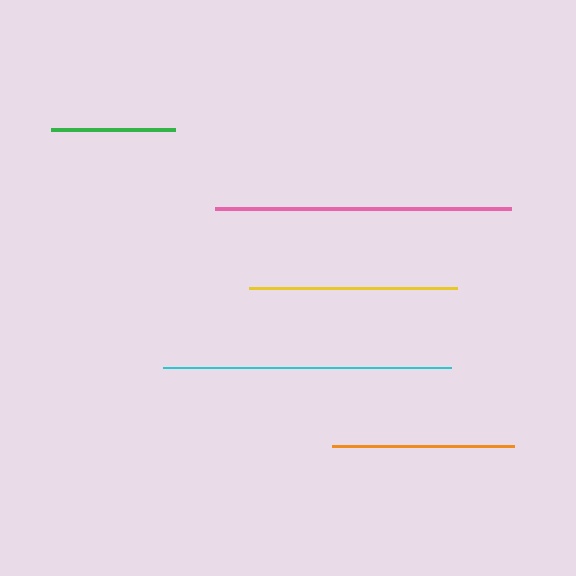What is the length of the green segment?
The green segment is approximately 124 pixels long.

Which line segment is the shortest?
The green line is the shortest at approximately 124 pixels.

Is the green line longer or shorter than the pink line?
The pink line is longer than the green line.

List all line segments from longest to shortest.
From longest to shortest: pink, cyan, yellow, orange, green.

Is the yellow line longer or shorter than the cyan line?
The cyan line is longer than the yellow line.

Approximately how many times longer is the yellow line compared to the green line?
The yellow line is approximately 1.7 times the length of the green line.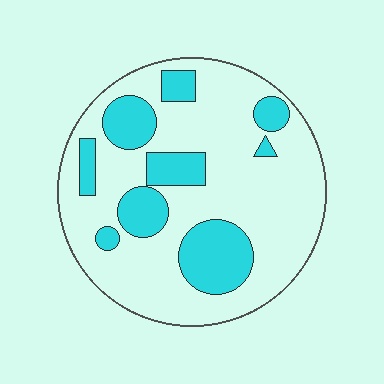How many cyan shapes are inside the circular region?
9.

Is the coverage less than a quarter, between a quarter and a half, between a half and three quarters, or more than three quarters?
Between a quarter and a half.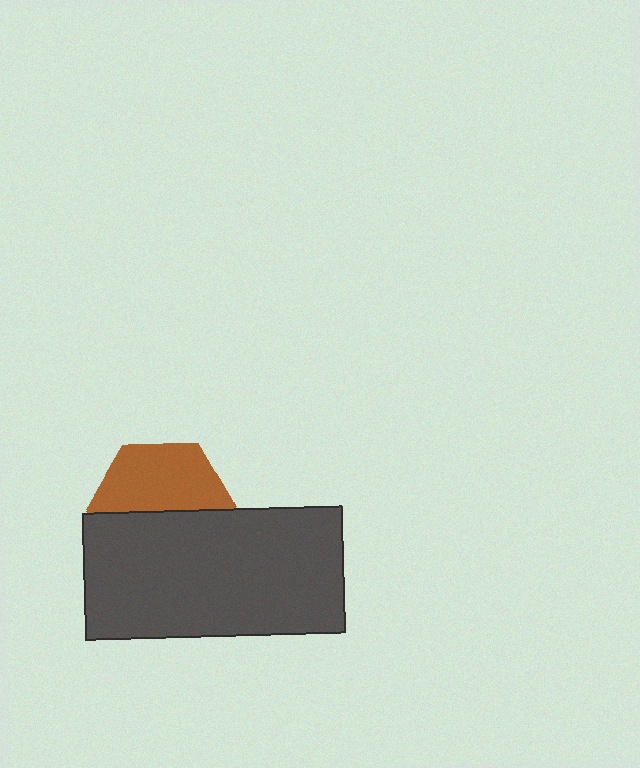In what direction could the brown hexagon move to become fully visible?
The brown hexagon could move up. That would shift it out from behind the dark gray rectangle entirely.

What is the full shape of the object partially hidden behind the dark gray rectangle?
The partially hidden object is a brown hexagon.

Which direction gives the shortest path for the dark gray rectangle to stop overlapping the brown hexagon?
Moving down gives the shortest separation.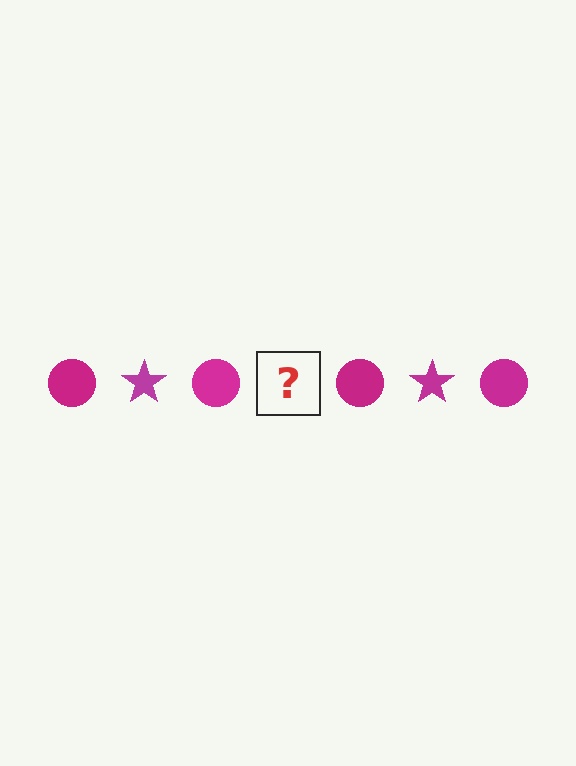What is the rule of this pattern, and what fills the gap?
The rule is that the pattern cycles through circle, star shapes in magenta. The gap should be filled with a magenta star.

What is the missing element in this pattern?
The missing element is a magenta star.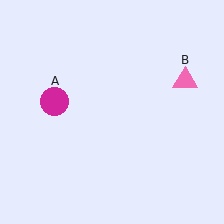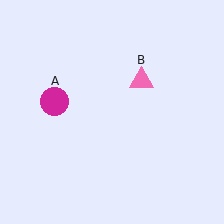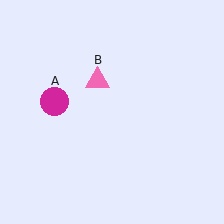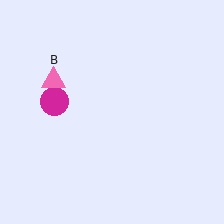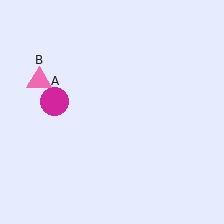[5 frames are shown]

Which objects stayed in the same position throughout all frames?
Magenta circle (object A) remained stationary.